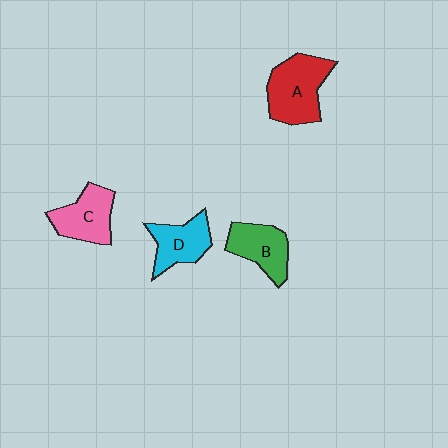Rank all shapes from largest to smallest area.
From largest to smallest: A (red), C (pink), B (green), D (cyan).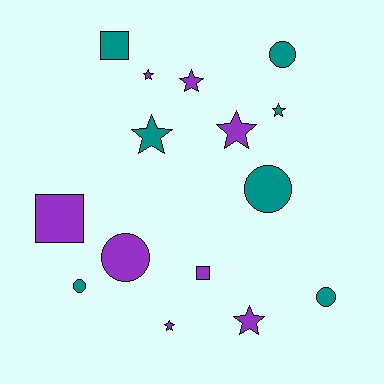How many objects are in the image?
There are 15 objects.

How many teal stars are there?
There are 2 teal stars.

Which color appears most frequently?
Purple, with 8 objects.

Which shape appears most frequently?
Star, with 7 objects.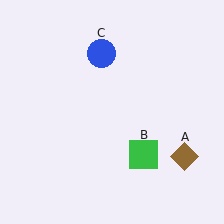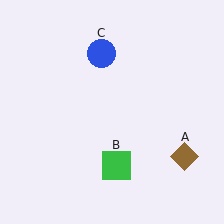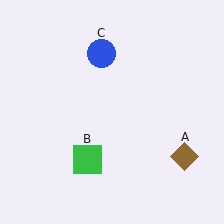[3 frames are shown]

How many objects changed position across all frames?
1 object changed position: green square (object B).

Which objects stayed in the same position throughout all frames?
Brown diamond (object A) and blue circle (object C) remained stationary.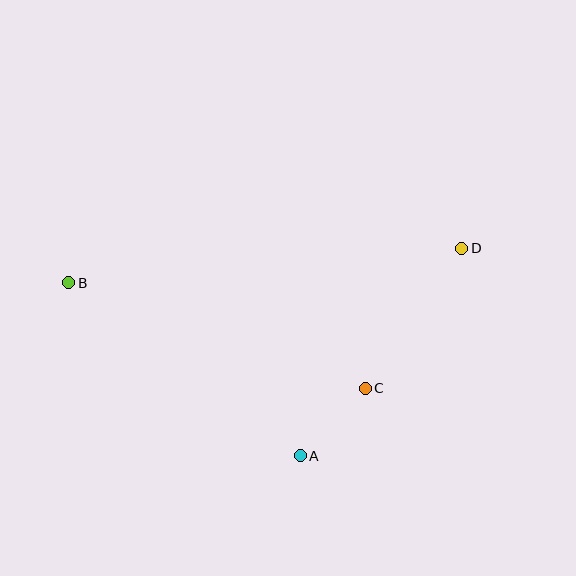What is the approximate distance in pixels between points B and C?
The distance between B and C is approximately 315 pixels.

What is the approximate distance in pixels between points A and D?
The distance between A and D is approximately 263 pixels.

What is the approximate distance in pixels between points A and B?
The distance between A and B is approximately 289 pixels.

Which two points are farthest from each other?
Points B and D are farthest from each other.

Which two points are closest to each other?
Points A and C are closest to each other.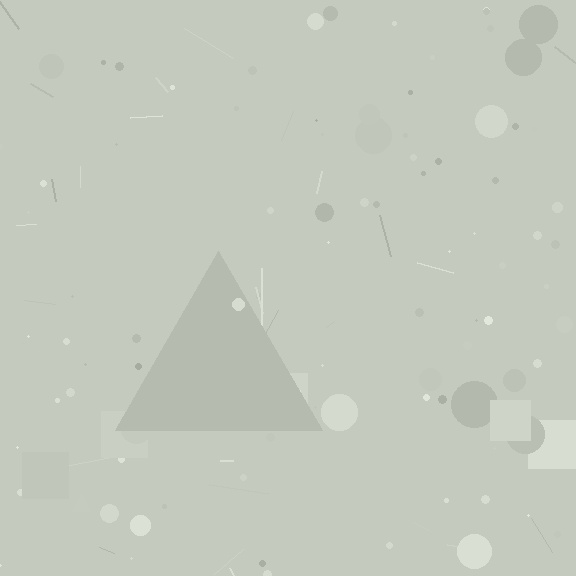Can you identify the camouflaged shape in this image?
The camouflaged shape is a triangle.